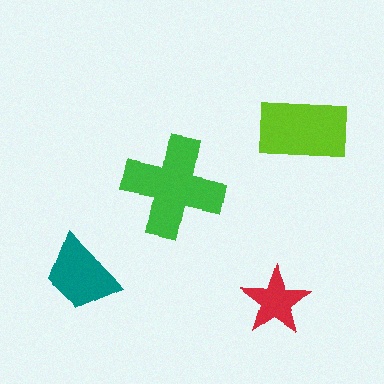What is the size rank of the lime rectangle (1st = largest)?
2nd.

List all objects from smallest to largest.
The red star, the teal trapezoid, the lime rectangle, the green cross.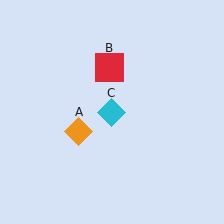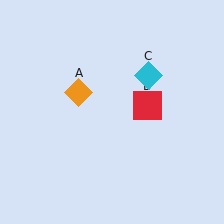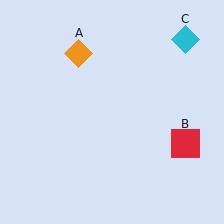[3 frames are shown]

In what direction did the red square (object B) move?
The red square (object B) moved down and to the right.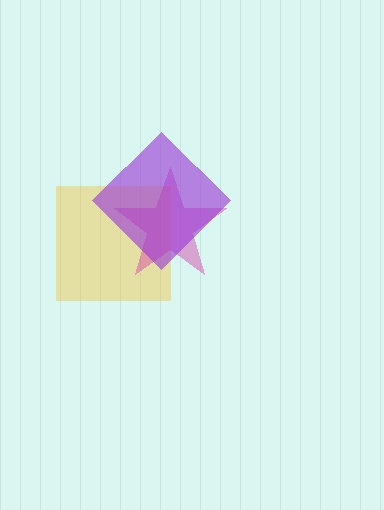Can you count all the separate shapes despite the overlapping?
Yes, there are 3 separate shapes.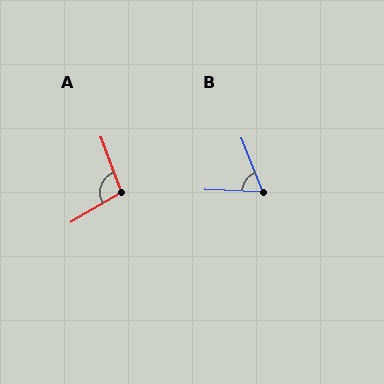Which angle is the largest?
A, at approximately 100 degrees.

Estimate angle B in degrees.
Approximately 66 degrees.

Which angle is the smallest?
B, at approximately 66 degrees.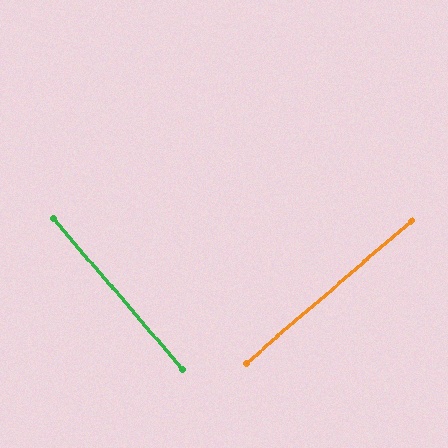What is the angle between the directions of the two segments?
Approximately 90 degrees.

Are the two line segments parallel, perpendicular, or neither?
Perpendicular — they meet at approximately 90°.